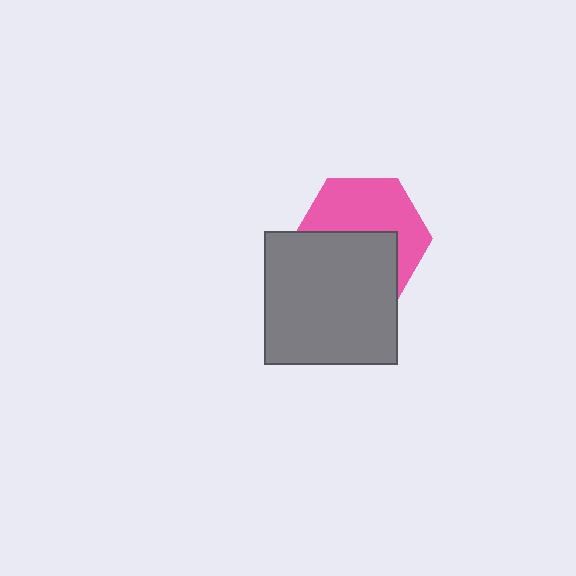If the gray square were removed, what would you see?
You would see the complete pink hexagon.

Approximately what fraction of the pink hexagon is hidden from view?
Roughly 47% of the pink hexagon is hidden behind the gray square.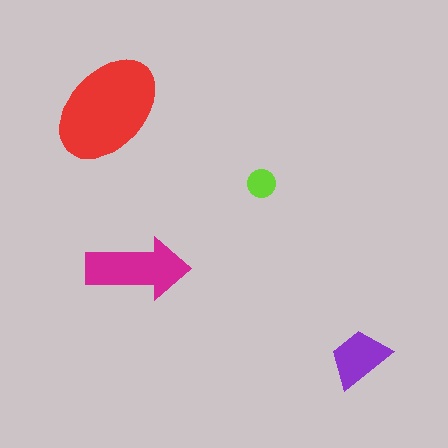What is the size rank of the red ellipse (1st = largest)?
1st.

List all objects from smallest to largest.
The lime circle, the purple trapezoid, the magenta arrow, the red ellipse.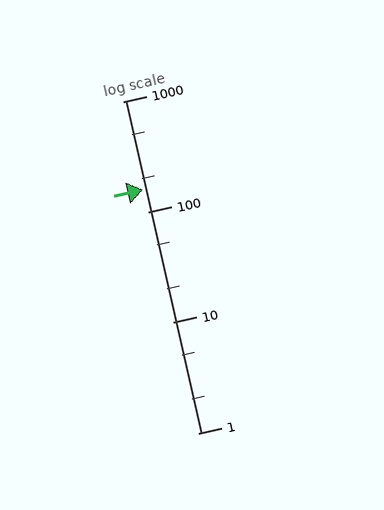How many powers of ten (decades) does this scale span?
The scale spans 3 decades, from 1 to 1000.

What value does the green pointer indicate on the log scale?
The pointer indicates approximately 160.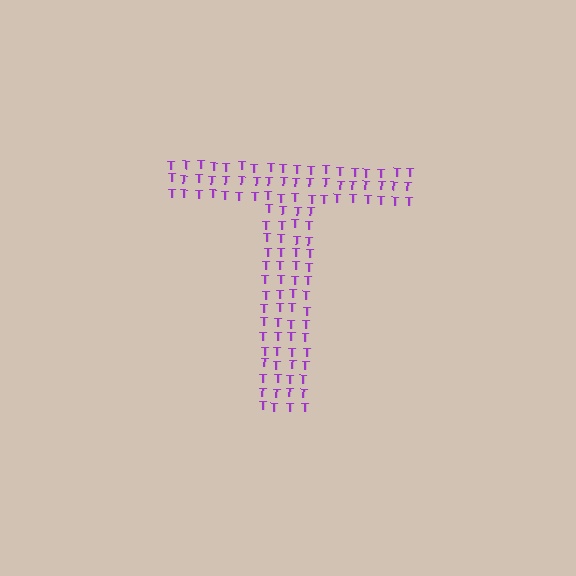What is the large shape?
The large shape is the letter T.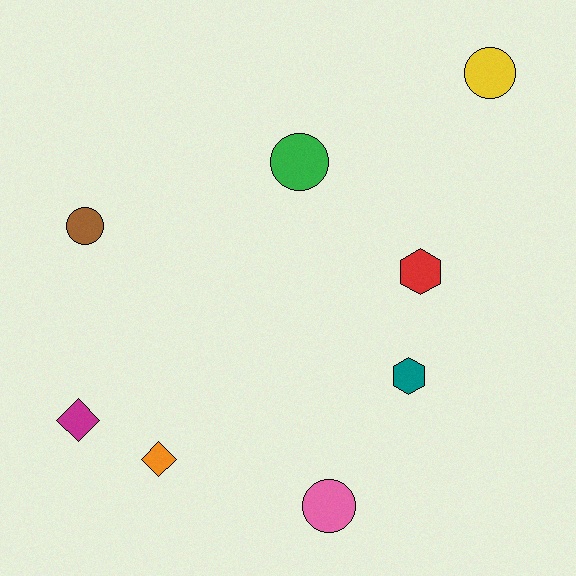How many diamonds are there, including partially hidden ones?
There are 2 diamonds.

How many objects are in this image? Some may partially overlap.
There are 8 objects.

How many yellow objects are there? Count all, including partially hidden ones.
There is 1 yellow object.